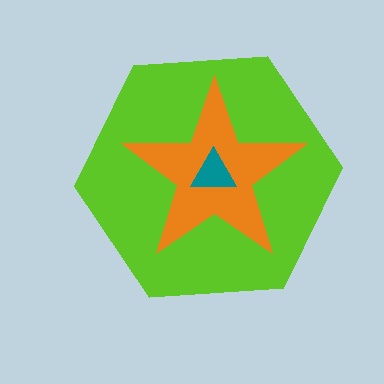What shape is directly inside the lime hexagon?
The orange star.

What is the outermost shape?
The lime hexagon.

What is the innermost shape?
The teal triangle.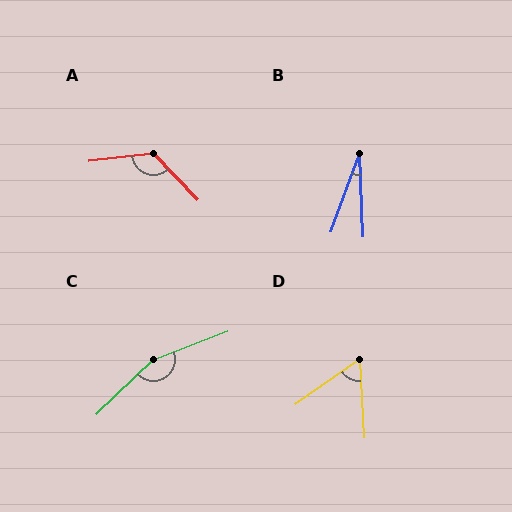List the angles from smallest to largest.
B (23°), D (58°), A (128°), C (157°).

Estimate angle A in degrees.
Approximately 128 degrees.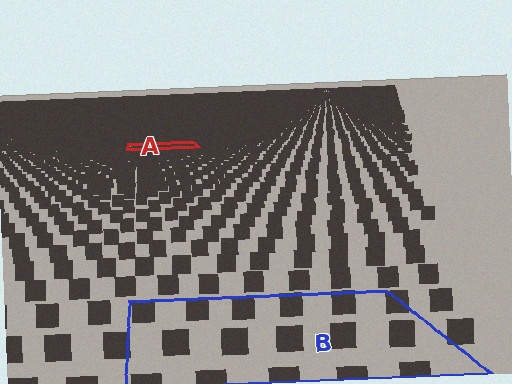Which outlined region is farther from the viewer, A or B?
Region A is farther from the viewer — the texture elements inside it appear smaller and more densely packed.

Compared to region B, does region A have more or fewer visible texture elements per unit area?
Region A has more texture elements per unit area — they are packed more densely because it is farther away.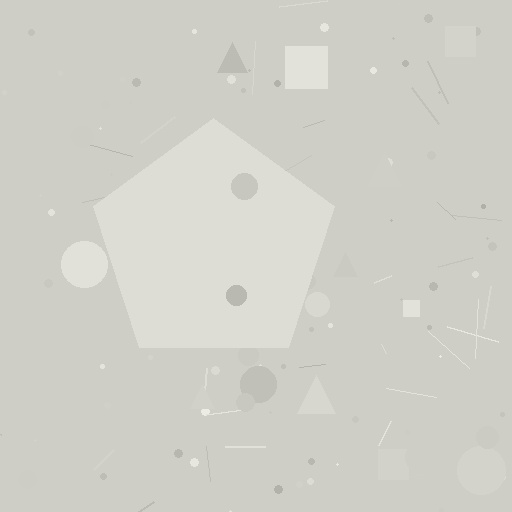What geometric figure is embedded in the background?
A pentagon is embedded in the background.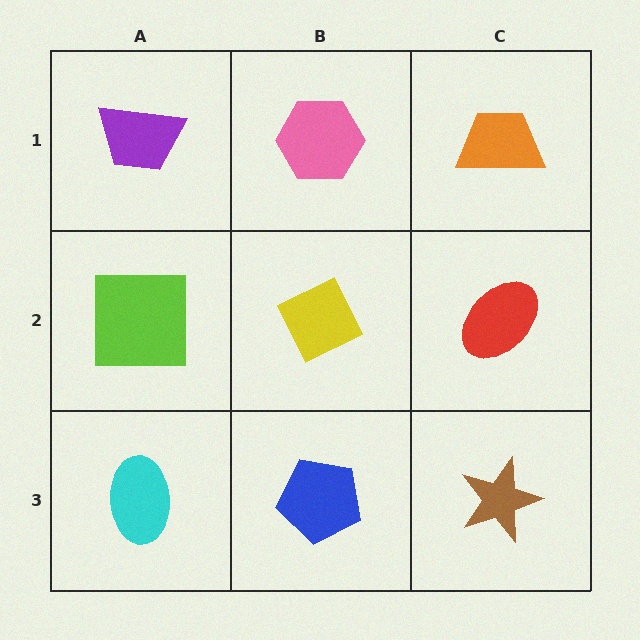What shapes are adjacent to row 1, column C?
A red ellipse (row 2, column C), a pink hexagon (row 1, column B).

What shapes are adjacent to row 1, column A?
A lime square (row 2, column A), a pink hexagon (row 1, column B).